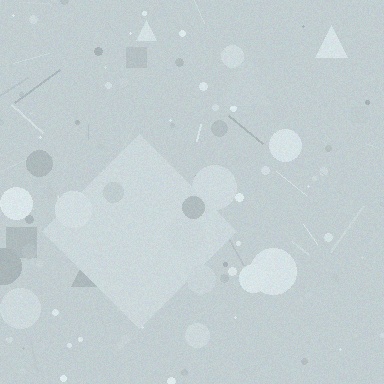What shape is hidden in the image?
A diamond is hidden in the image.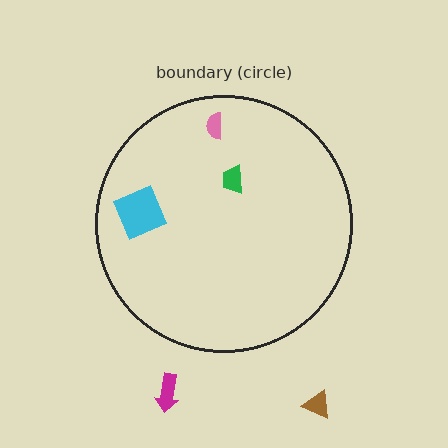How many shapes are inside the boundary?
3 inside, 2 outside.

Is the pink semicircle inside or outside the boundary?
Inside.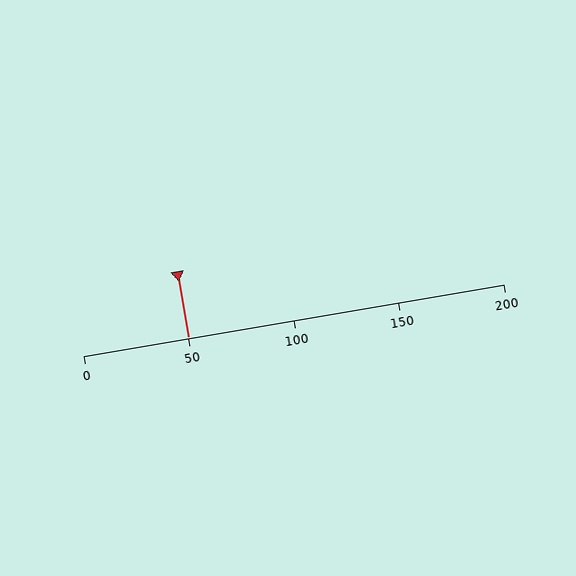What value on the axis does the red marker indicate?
The marker indicates approximately 50.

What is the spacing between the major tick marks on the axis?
The major ticks are spaced 50 apart.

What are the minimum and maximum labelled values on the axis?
The axis runs from 0 to 200.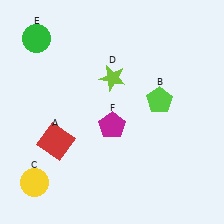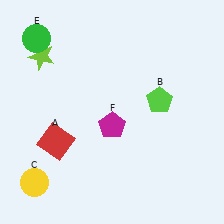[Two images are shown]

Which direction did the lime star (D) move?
The lime star (D) moved left.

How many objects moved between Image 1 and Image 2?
1 object moved between the two images.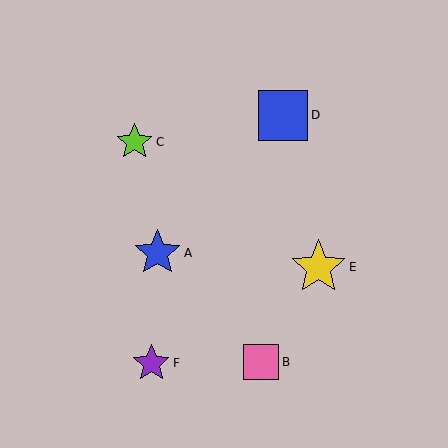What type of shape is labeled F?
Shape F is a purple star.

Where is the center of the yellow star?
The center of the yellow star is at (319, 267).